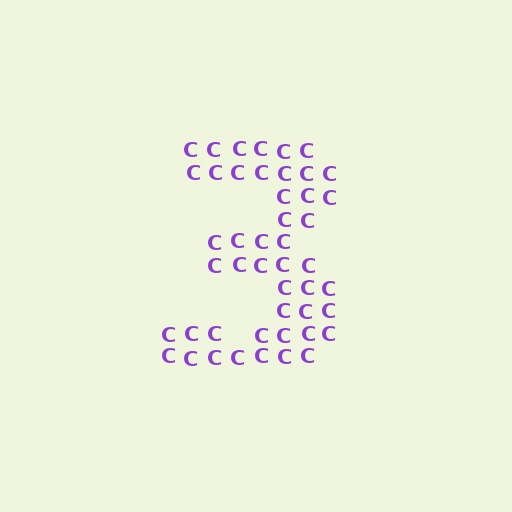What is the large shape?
The large shape is the digit 3.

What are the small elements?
The small elements are letter C's.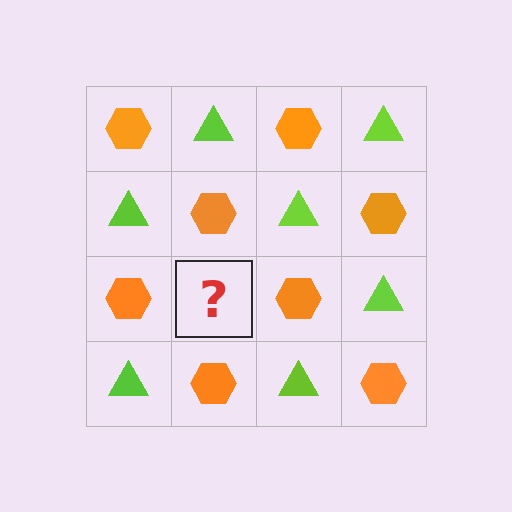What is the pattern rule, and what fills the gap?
The rule is that it alternates orange hexagon and lime triangle in a checkerboard pattern. The gap should be filled with a lime triangle.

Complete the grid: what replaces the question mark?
The question mark should be replaced with a lime triangle.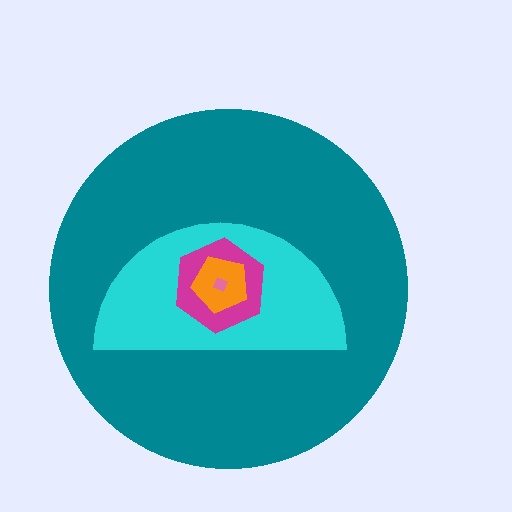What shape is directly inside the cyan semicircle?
The magenta hexagon.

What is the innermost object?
The pink diamond.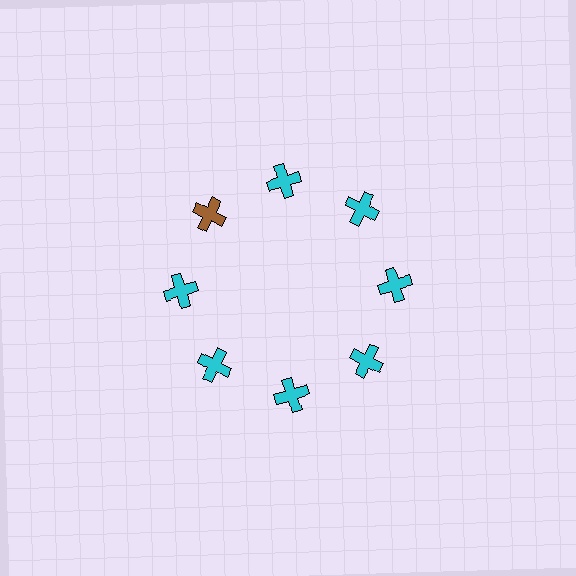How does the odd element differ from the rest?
It has a different color: brown instead of cyan.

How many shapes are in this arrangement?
There are 8 shapes arranged in a ring pattern.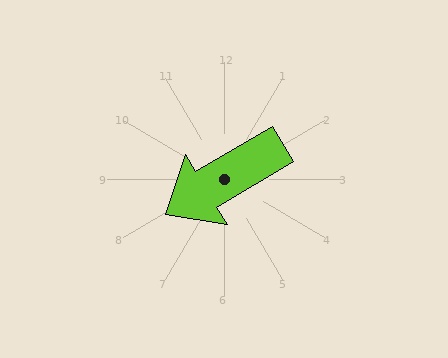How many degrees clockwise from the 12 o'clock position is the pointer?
Approximately 239 degrees.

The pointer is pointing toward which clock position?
Roughly 8 o'clock.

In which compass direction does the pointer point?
Southwest.